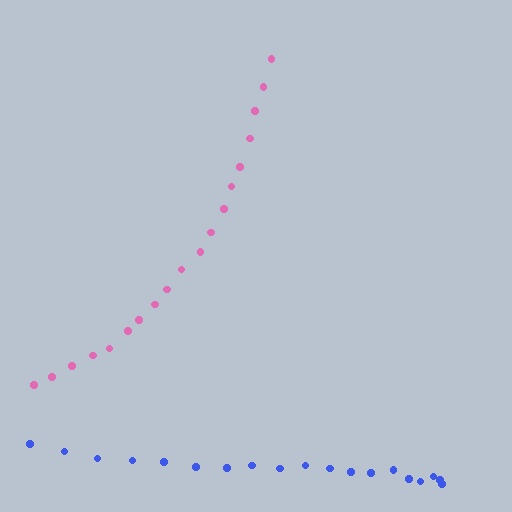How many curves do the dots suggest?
There are 2 distinct paths.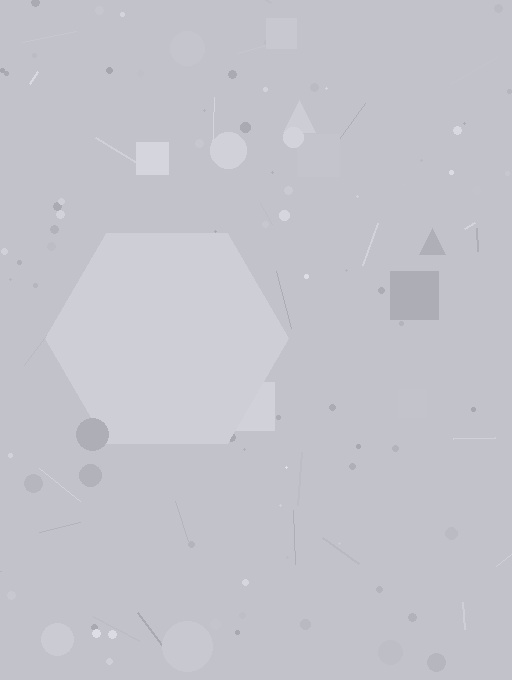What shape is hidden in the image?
A hexagon is hidden in the image.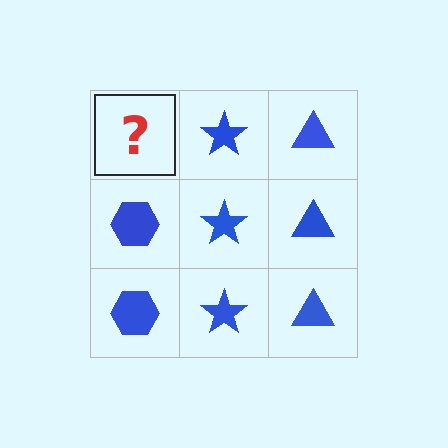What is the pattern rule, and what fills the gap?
The rule is that each column has a consistent shape. The gap should be filled with a blue hexagon.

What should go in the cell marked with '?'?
The missing cell should contain a blue hexagon.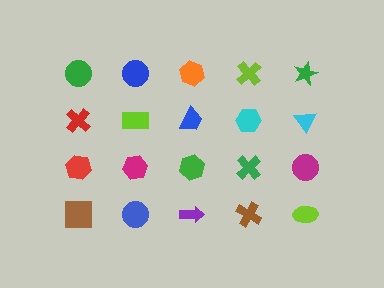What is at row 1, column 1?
A green circle.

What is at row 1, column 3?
An orange hexagon.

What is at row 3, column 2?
A magenta hexagon.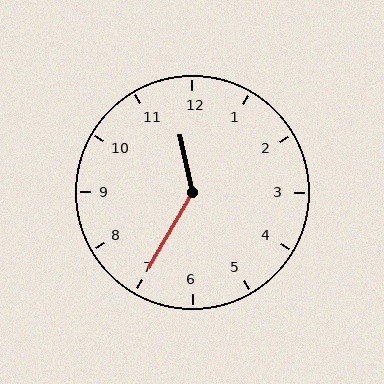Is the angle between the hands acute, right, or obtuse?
It is obtuse.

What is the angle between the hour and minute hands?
Approximately 138 degrees.